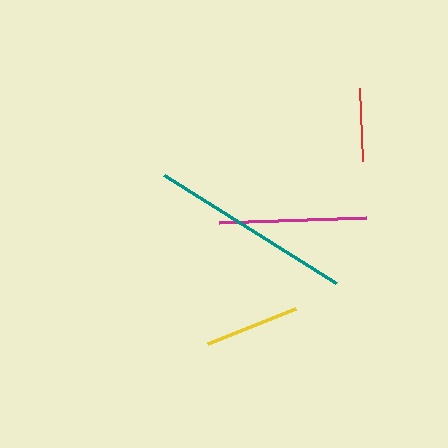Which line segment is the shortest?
The red line is the shortest at approximately 73 pixels.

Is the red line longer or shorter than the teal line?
The teal line is longer than the red line.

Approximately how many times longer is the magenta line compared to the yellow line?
The magenta line is approximately 1.6 times the length of the yellow line.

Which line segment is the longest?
The teal line is the longest at approximately 203 pixels.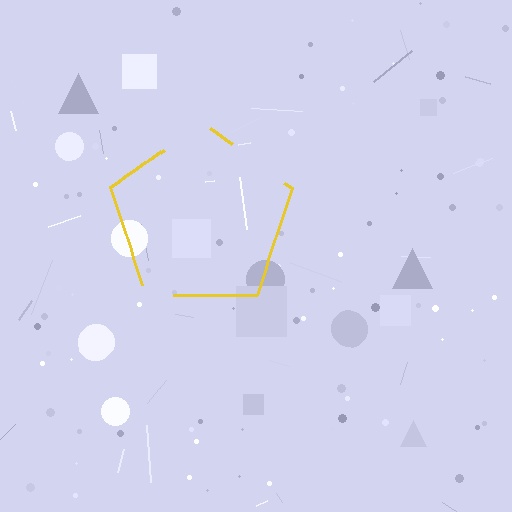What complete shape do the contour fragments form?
The contour fragments form a pentagon.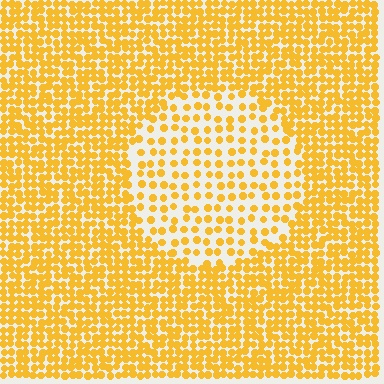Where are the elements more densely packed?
The elements are more densely packed outside the circle boundary.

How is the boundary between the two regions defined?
The boundary is defined by a change in element density (approximately 2.2x ratio). All elements are the same color, size, and shape.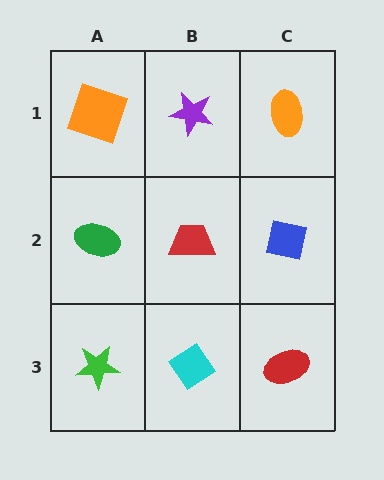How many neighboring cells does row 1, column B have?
3.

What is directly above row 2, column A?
An orange square.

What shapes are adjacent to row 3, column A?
A green ellipse (row 2, column A), a cyan diamond (row 3, column B).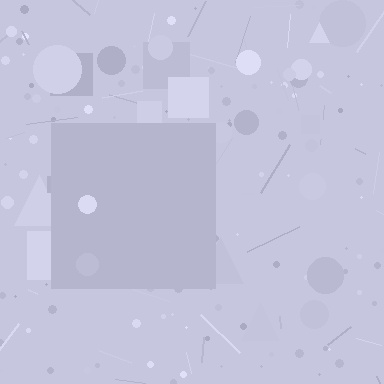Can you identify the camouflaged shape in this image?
The camouflaged shape is a square.